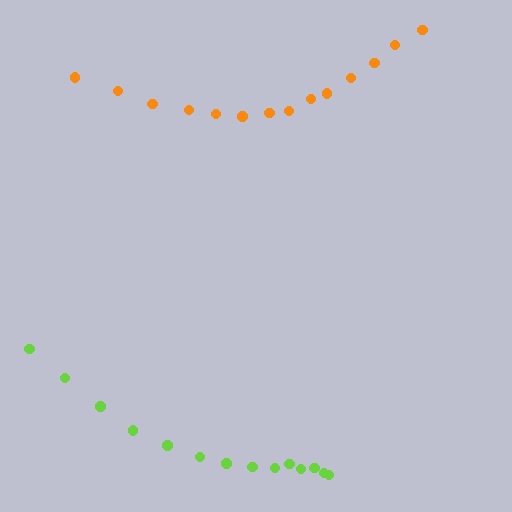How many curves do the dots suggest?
There are 2 distinct paths.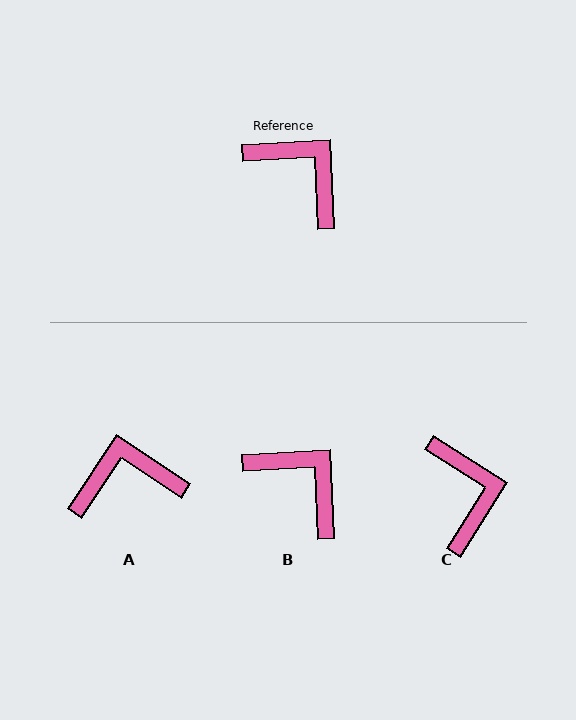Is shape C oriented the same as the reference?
No, it is off by about 35 degrees.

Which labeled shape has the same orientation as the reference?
B.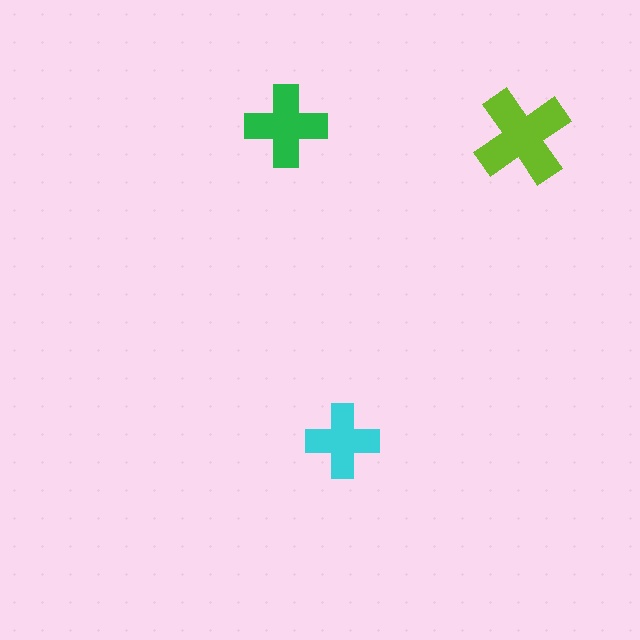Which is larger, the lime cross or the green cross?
The lime one.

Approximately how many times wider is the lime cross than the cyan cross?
About 1.5 times wider.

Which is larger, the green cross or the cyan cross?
The green one.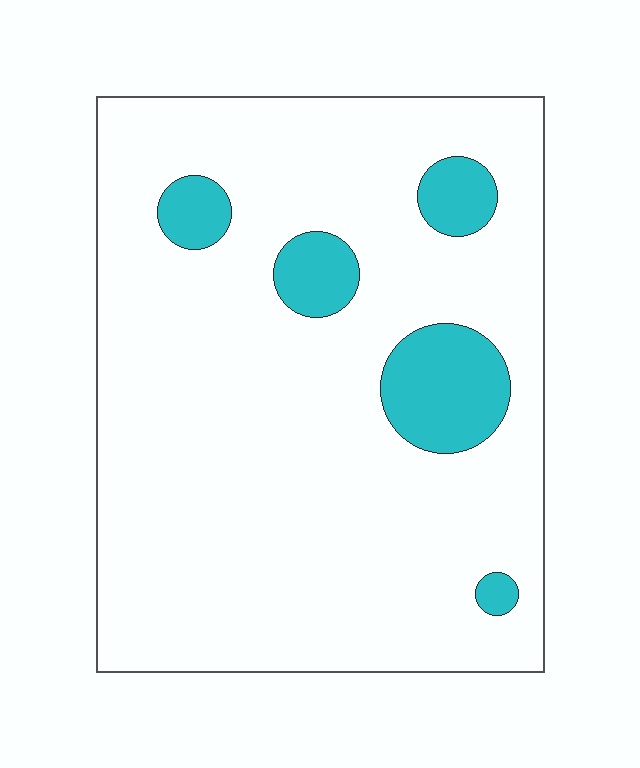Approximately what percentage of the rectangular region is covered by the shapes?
Approximately 10%.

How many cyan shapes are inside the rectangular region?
5.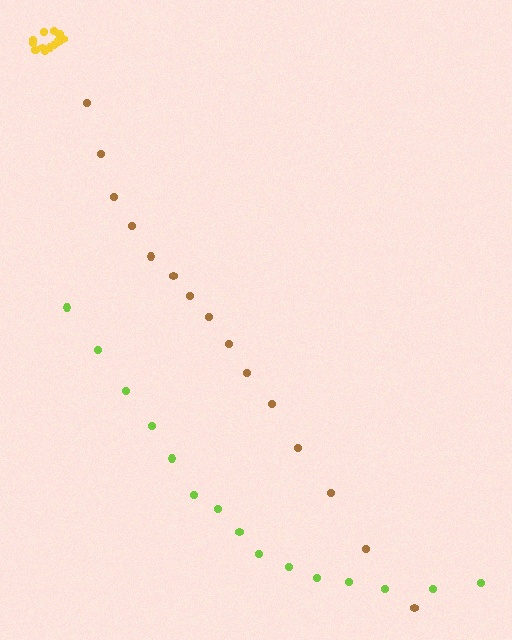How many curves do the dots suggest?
There are 3 distinct paths.